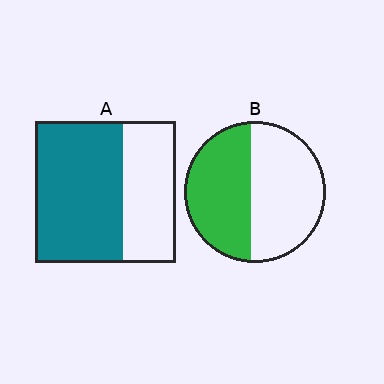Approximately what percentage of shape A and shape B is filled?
A is approximately 60% and B is approximately 45%.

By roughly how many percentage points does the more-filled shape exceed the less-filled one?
By roughly 15 percentage points (A over B).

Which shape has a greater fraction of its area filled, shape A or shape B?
Shape A.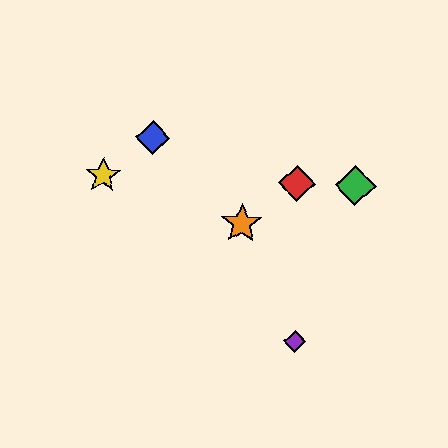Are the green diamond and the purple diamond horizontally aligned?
No, the green diamond is at y≈186 and the purple diamond is at y≈342.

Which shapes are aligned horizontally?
The red diamond, the green diamond, the yellow star are aligned horizontally.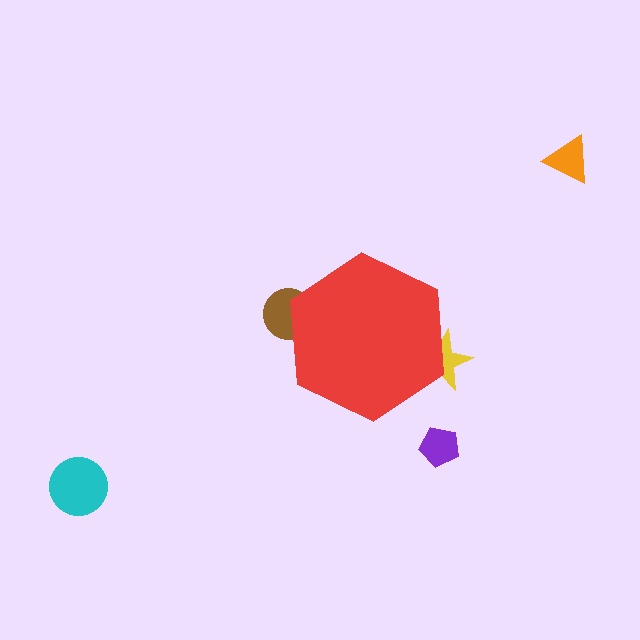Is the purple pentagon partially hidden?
No, the purple pentagon is fully visible.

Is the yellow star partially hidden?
Yes, the yellow star is partially hidden behind the red hexagon.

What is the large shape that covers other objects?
A red hexagon.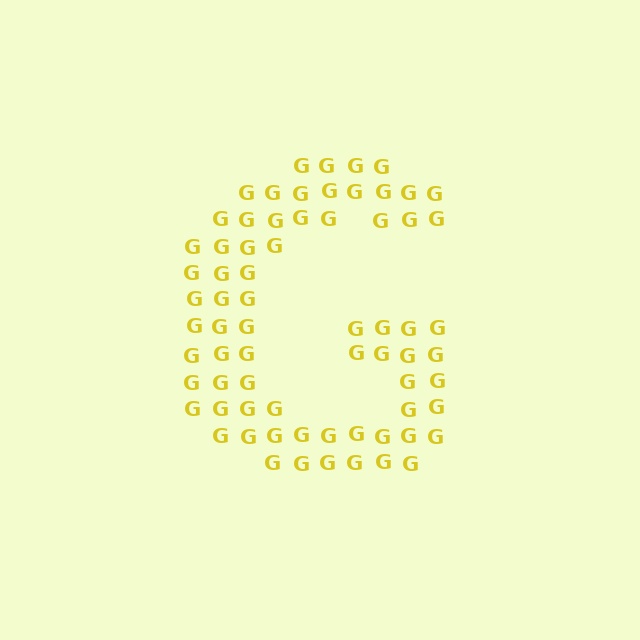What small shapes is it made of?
It is made of small letter G's.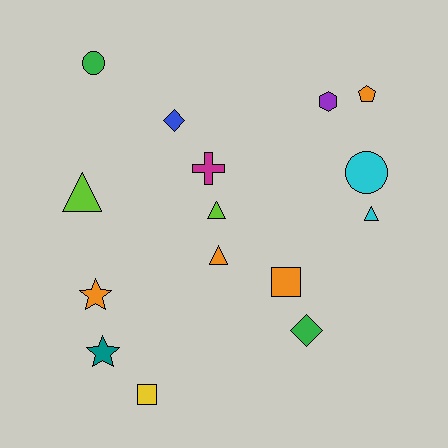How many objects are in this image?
There are 15 objects.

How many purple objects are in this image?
There is 1 purple object.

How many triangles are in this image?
There are 4 triangles.